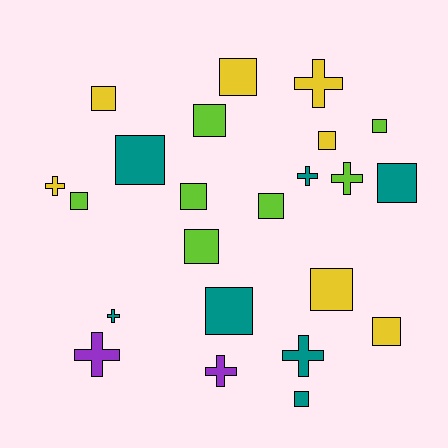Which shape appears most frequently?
Square, with 15 objects.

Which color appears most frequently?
Lime, with 7 objects.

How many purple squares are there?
There are no purple squares.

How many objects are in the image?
There are 23 objects.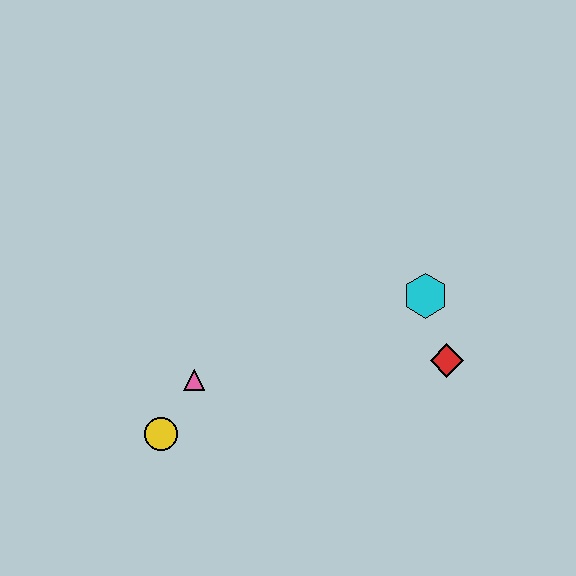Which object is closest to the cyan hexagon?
The red diamond is closest to the cyan hexagon.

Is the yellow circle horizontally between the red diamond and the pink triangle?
No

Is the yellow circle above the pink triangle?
No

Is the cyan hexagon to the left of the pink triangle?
No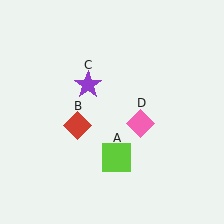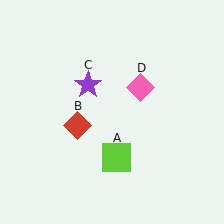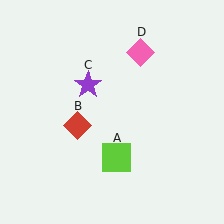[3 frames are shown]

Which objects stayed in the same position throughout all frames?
Lime square (object A) and red diamond (object B) and purple star (object C) remained stationary.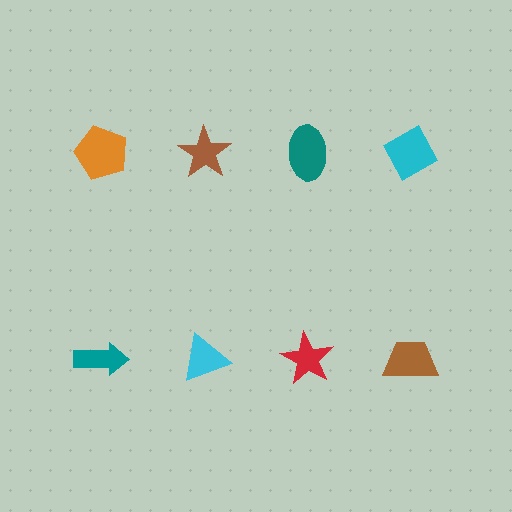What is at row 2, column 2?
A cyan triangle.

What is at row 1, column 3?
A teal ellipse.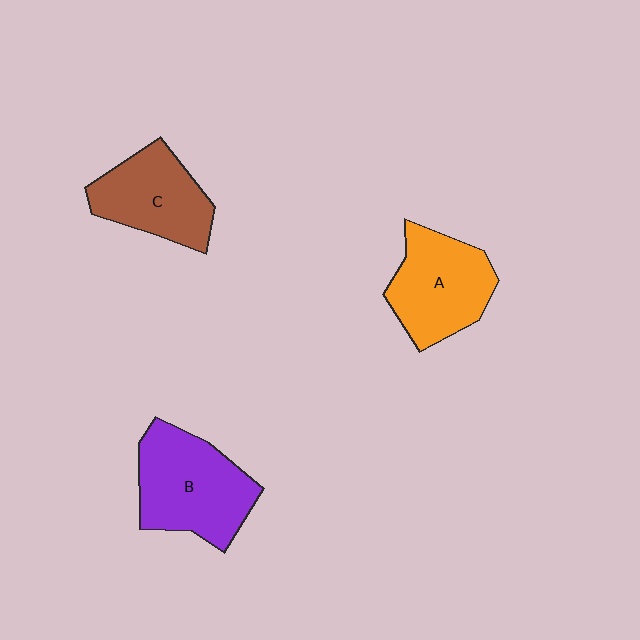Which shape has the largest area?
Shape B (purple).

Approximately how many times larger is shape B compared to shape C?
Approximately 1.2 times.